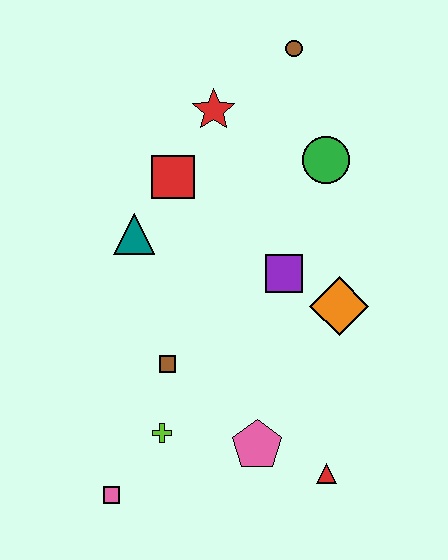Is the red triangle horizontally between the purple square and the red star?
No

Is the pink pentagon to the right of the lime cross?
Yes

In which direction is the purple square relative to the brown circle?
The purple square is below the brown circle.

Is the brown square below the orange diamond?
Yes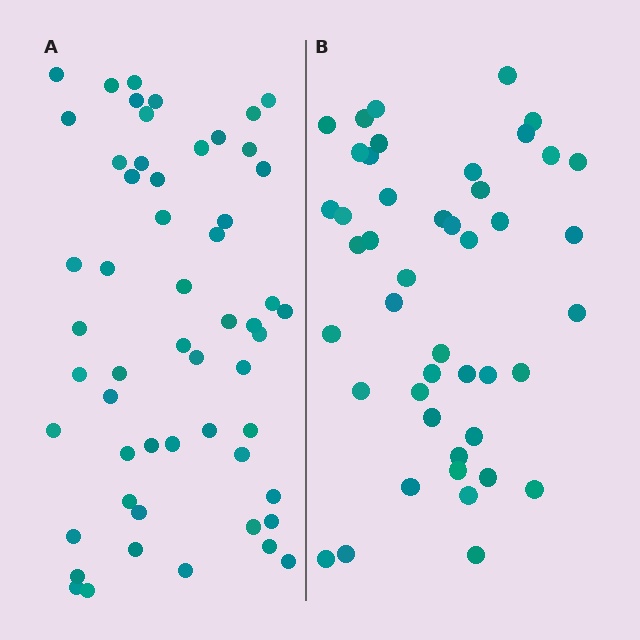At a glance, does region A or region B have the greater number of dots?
Region A (the left region) has more dots.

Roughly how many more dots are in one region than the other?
Region A has roughly 10 or so more dots than region B.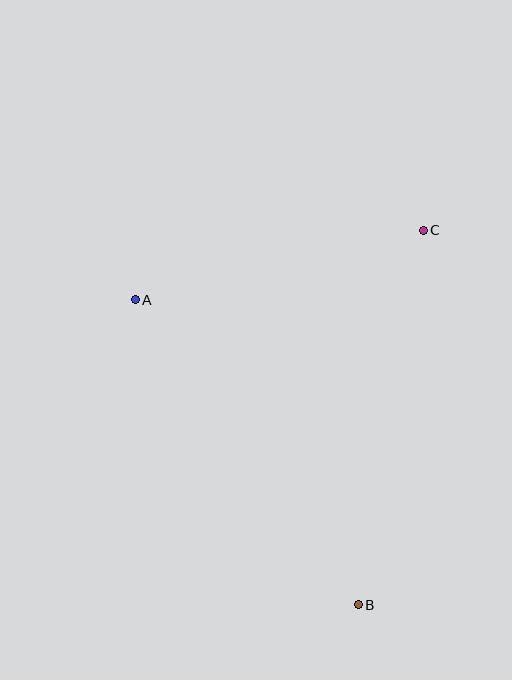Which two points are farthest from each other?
Points B and C are farthest from each other.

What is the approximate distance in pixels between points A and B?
The distance between A and B is approximately 378 pixels.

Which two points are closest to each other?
Points A and C are closest to each other.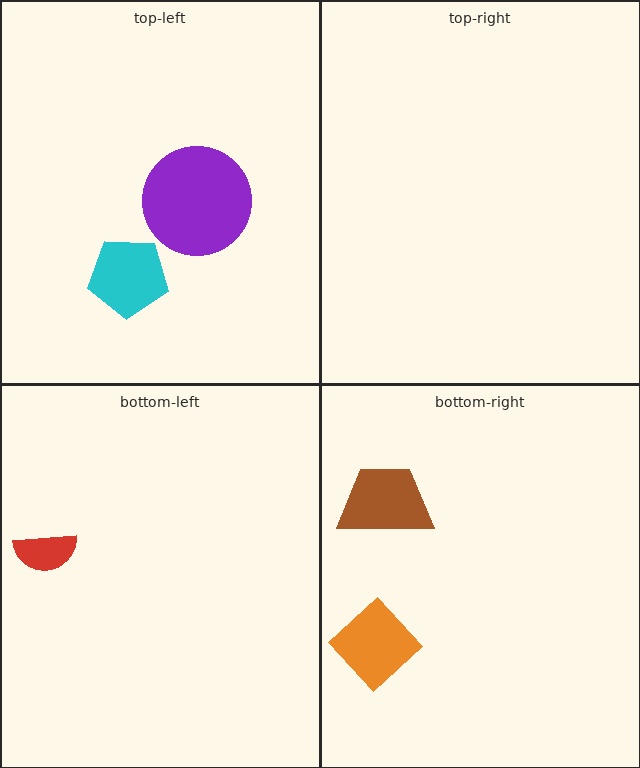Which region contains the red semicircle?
The bottom-left region.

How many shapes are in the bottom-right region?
2.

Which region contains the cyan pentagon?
The top-left region.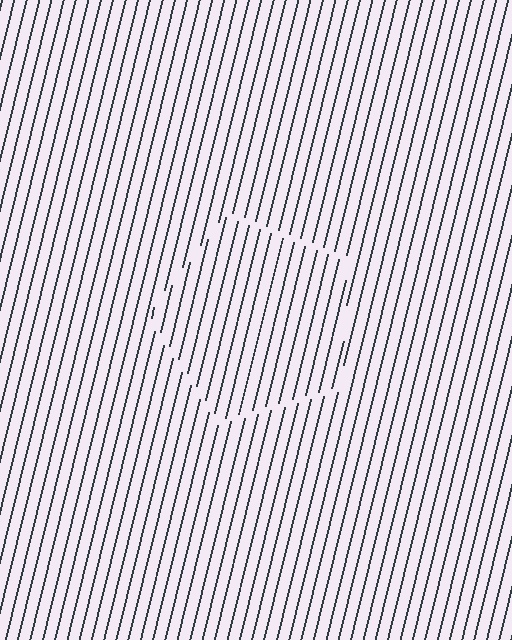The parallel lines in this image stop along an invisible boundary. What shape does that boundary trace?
An illusory pentagon. The interior of the shape contains the same grating, shifted by half a period — the contour is defined by the phase discontinuity where line-ends from the inner and outer gratings abut.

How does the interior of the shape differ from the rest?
The interior of the shape contains the same grating, shifted by half a period — the contour is defined by the phase discontinuity where line-ends from the inner and outer gratings abut.